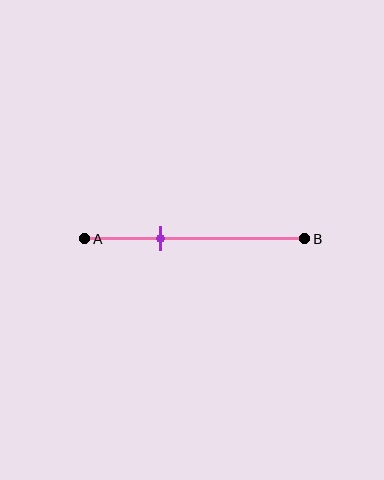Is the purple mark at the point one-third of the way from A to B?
Yes, the mark is approximately at the one-third point.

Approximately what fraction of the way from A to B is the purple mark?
The purple mark is approximately 35% of the way from A to B.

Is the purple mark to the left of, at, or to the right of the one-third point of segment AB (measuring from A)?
The purple mark is approximately at the one-third point of segment AB.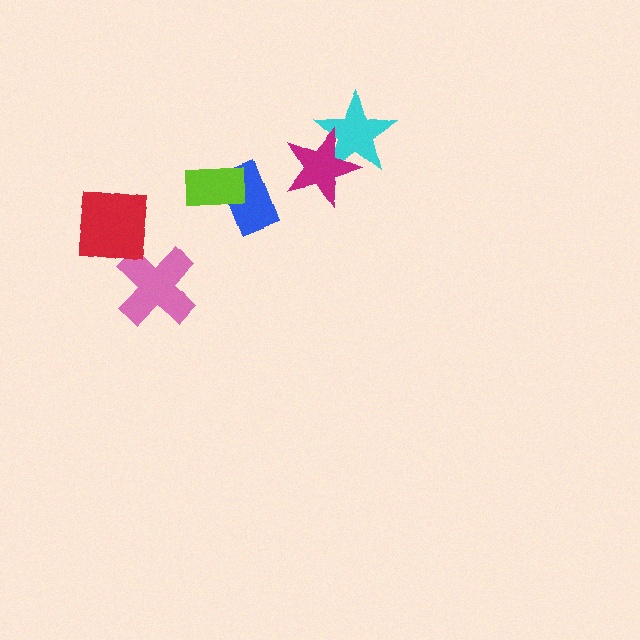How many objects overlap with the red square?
1 object overlaps with the red square.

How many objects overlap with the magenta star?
1 object overlaps with the magenta star.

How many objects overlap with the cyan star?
1 object overlaps with the cyan star.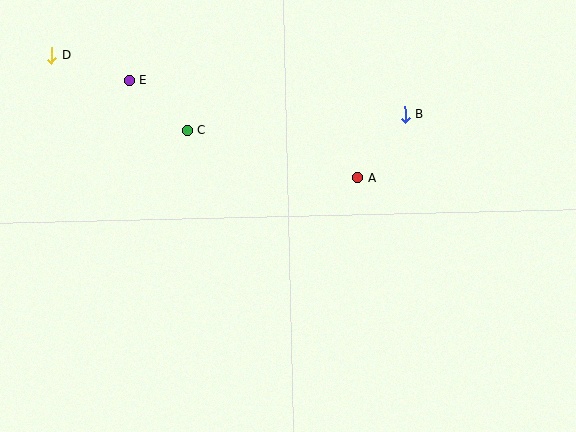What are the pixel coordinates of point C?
Point C is at (187, 131).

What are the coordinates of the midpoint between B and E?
The midpoint between B and E is at (267, 97).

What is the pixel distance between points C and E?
The distance between C and E is 77 pixels.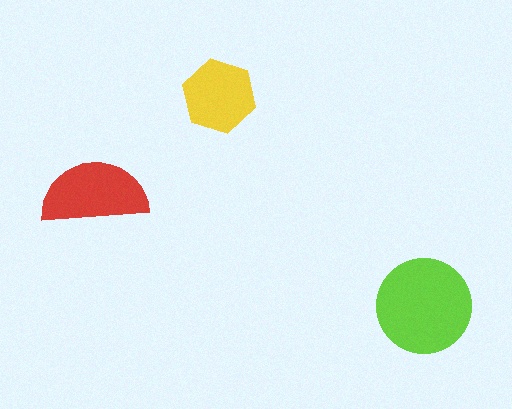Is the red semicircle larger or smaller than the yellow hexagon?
Larger.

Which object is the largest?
The lime circle.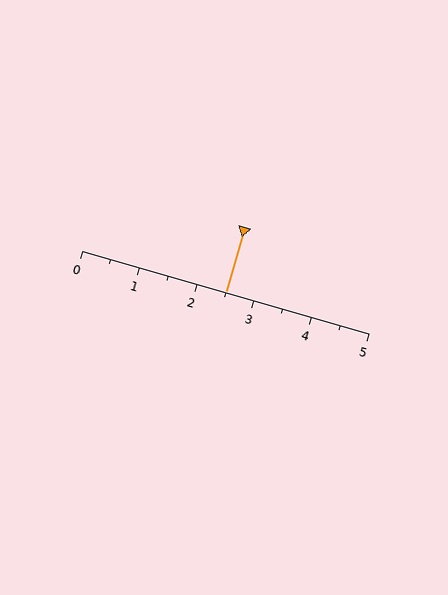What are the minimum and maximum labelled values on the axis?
The axis runs from 0 to 5.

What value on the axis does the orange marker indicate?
The marker indicates approximately 2.5.